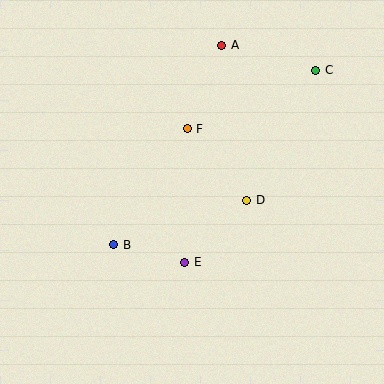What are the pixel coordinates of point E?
Point E is at (185, 262).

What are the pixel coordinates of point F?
Point F is at (187, 129).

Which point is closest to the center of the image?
Point D at (247, 200) is closest to the center.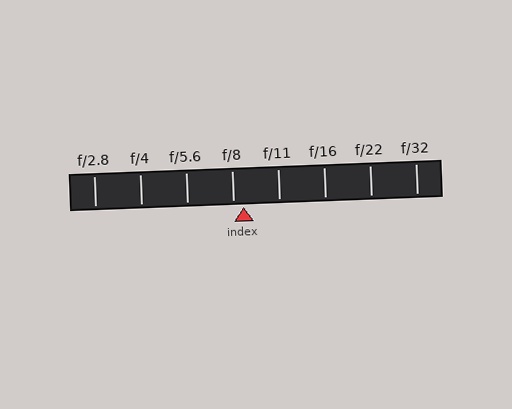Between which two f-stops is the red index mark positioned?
The index mark is between f/8 and f/11.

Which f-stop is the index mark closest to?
The index mark is closest to f/8.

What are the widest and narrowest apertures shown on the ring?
The widest aperture shown is f/2.8 and the narrowest is f/32.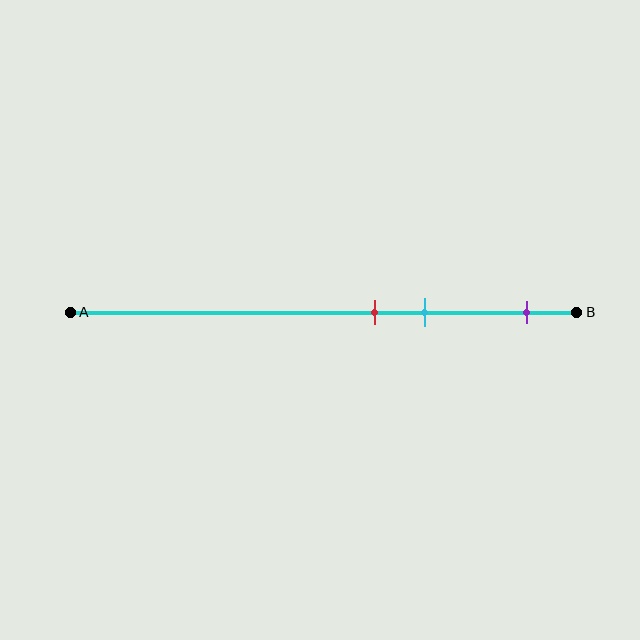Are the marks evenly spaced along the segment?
No, the marks are not evenly spaced.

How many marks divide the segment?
There are 3 marks dividing the segment.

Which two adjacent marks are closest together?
The red and cyan marks are the closest adjacent pair.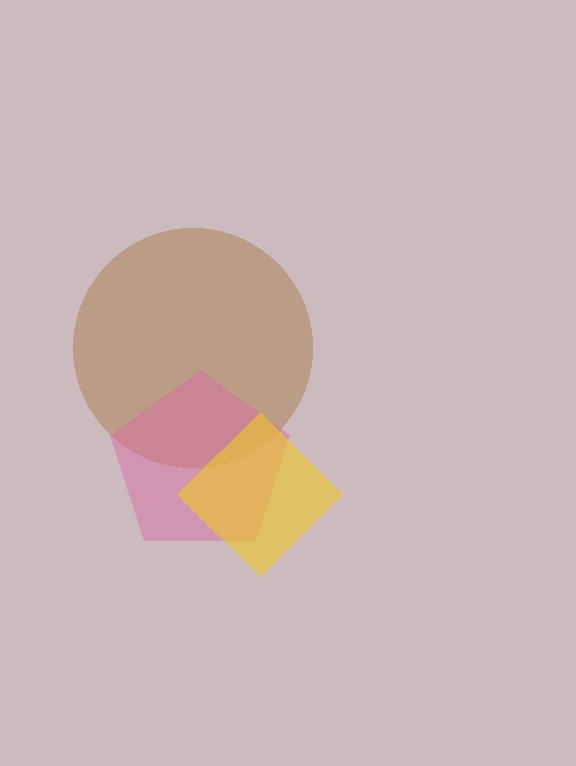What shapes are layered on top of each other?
The layered shapes are: a brown circle, a pink pentagon, a yellow diamond.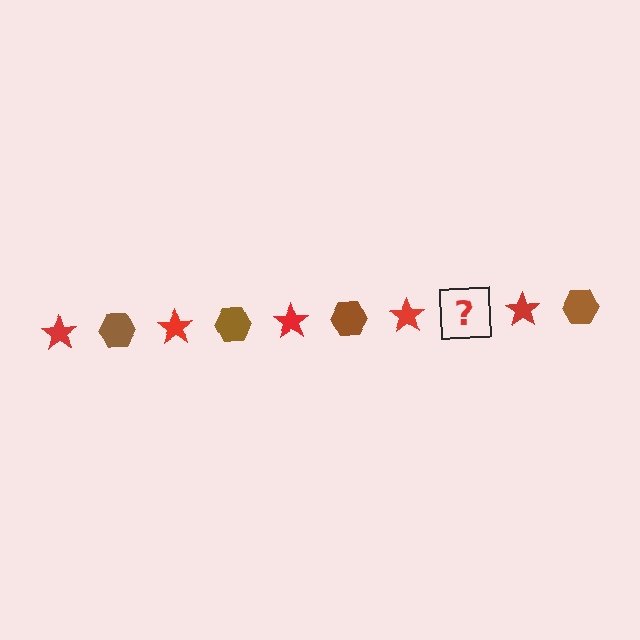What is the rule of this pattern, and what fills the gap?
The rule is that the pattern alternates between red star and brown hexagon. The gap should be filled with a brown hexagon.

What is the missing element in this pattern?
The missing element is a brown hexagon.